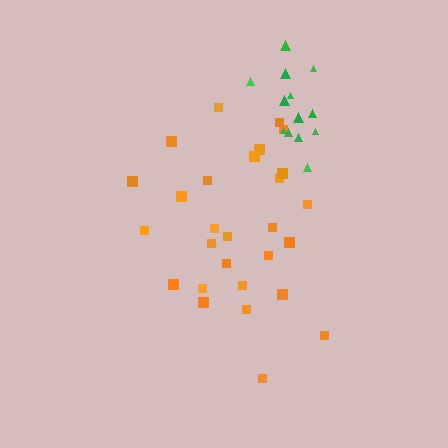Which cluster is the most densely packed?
Green.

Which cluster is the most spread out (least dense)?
Orange.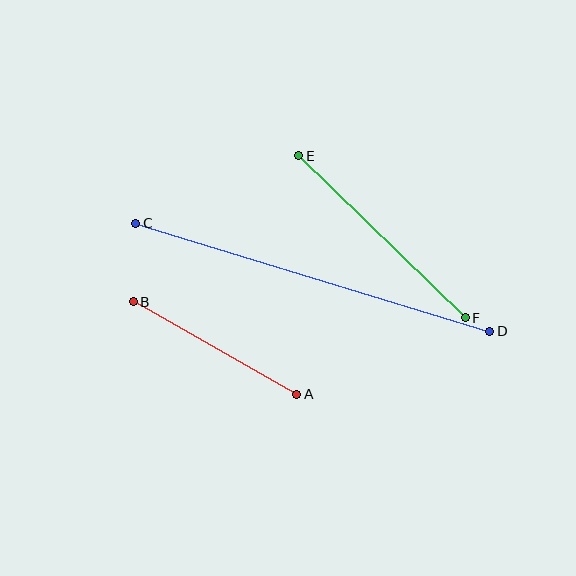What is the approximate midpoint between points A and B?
The midpoint is at approximately (215, 348) pixels.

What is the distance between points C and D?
The distance is approximately 370 pixels.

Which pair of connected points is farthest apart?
Points C and D are farthest apart.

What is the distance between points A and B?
The distance is approximately 188 pixels.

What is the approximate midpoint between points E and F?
The midpoint is at approximately (382, 237) pixels.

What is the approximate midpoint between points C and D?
The midpoint is at approximately (313, 277) pixels.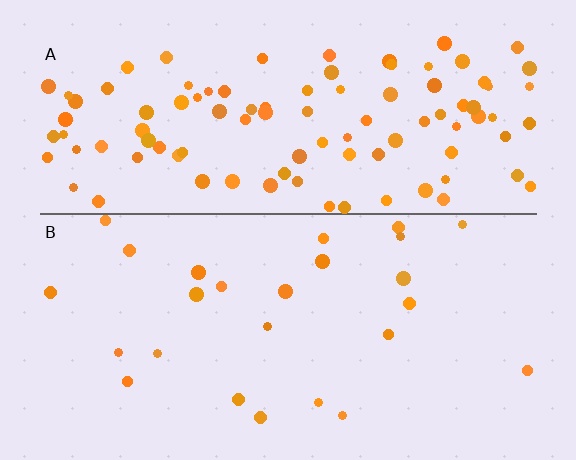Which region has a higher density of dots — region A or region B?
A (the top).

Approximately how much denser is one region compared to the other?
Approximately 3.9× — region A over region B.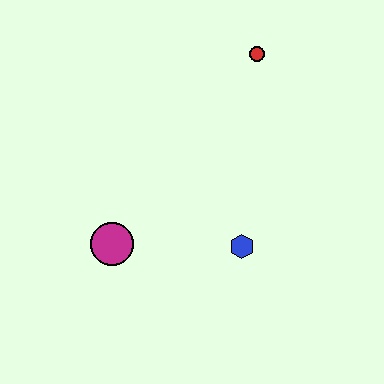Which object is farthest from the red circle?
The magenta circle is farthest from the red circle.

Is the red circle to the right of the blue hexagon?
Yes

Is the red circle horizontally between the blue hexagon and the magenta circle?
No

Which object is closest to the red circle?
The blue hexagon is closest to the red circle.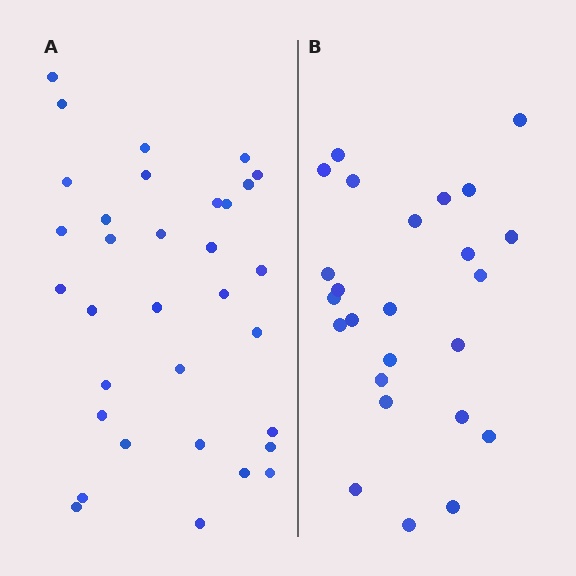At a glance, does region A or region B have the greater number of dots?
Region A (the left region) has more dots.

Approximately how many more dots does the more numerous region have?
Region A has roughly 8 or so more dots than region B.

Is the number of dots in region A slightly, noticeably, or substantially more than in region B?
Region A has noticeably more, but not dramatically so. The ratio is roughly 1.3 to 1.